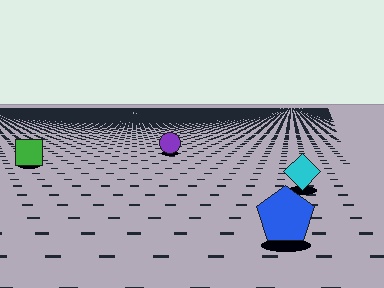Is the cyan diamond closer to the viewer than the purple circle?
Yes. The cyan diamond is closer — you can tell from the texture gradient: the ground texture is coarser near it.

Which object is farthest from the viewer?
The purple circle is farthest from the viewer. It appears smaller and the ground texture around it is denser.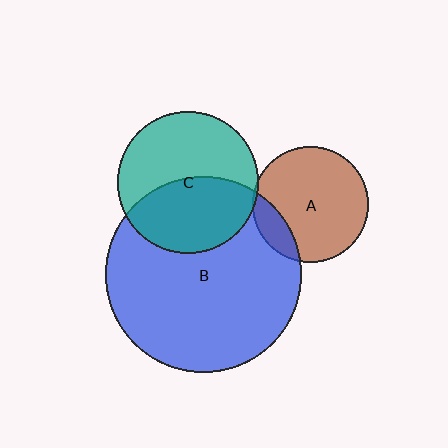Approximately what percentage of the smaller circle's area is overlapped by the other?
Approximately 15%.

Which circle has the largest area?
Circle B (blue).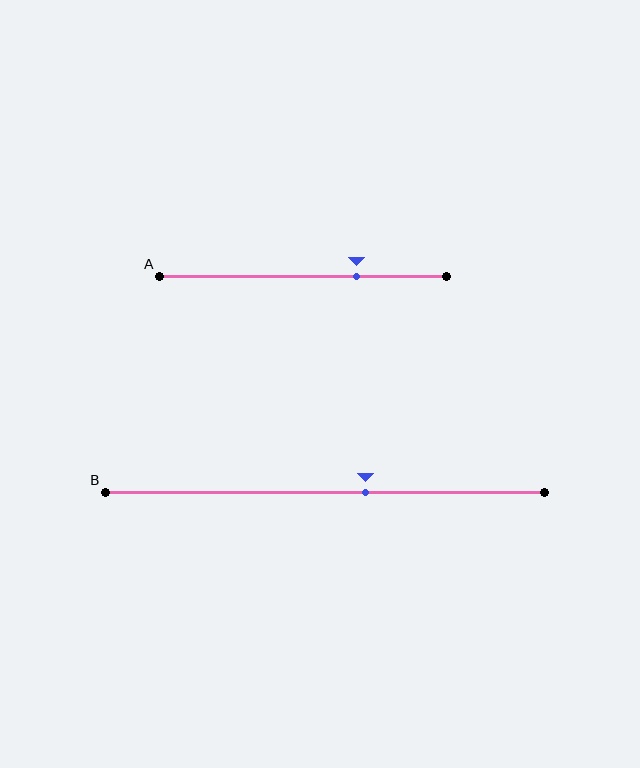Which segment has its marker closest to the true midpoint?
Segment B has its marker closest to the true midpoint.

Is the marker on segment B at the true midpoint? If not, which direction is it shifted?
No, the marker on segment B is shifted to the right by about 9% of the segment length.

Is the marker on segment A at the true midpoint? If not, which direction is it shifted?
No, the marker on segment A is shifted to the right by about 19% of the segment length.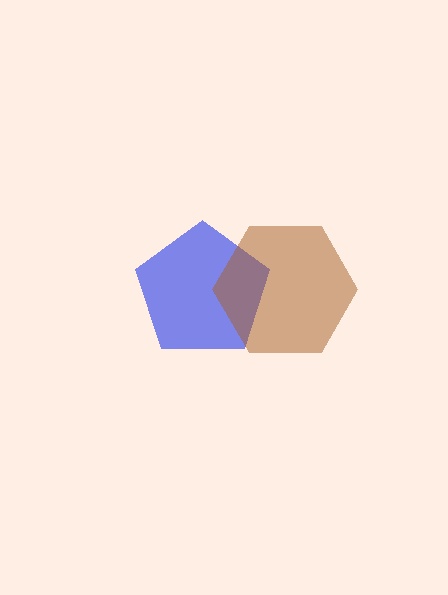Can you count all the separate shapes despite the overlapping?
Yes, there are 2 separate shapes.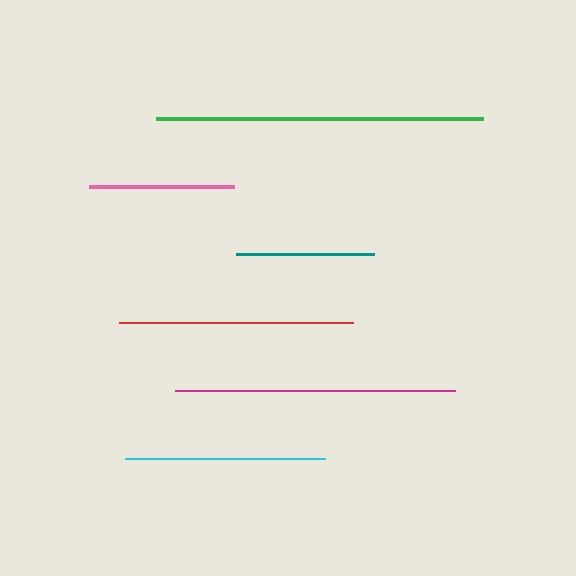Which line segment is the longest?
The green line is the longest at approximately 327 pixels.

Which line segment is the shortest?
The teal line is the shortest at approximately 138 pixels.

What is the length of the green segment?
The green segment is approximately 327 pixels long.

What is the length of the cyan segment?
The cyan segment is approximately 200 pixels long.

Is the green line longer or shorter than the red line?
The green line is longer than the red line.